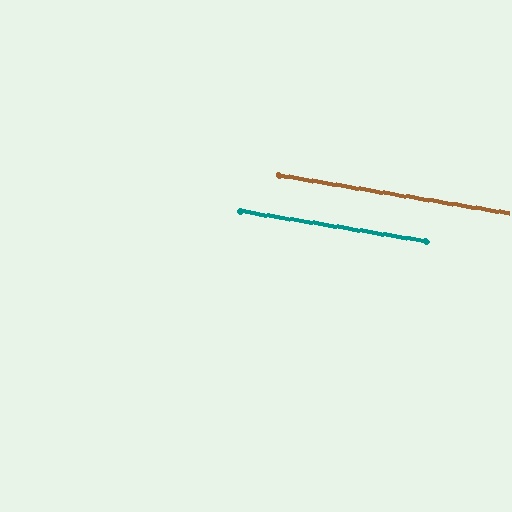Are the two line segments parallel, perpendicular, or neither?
Parallel — their directions differ by only 0.2°.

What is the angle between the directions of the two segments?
Approximately 0 degrees.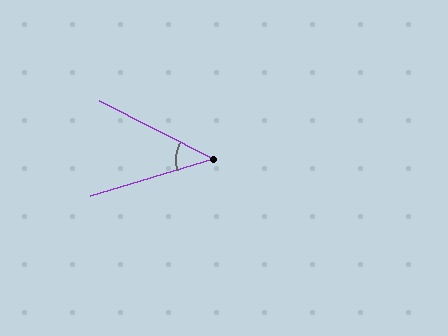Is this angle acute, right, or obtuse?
It is acute.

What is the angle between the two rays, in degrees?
Approximately 44 degrees.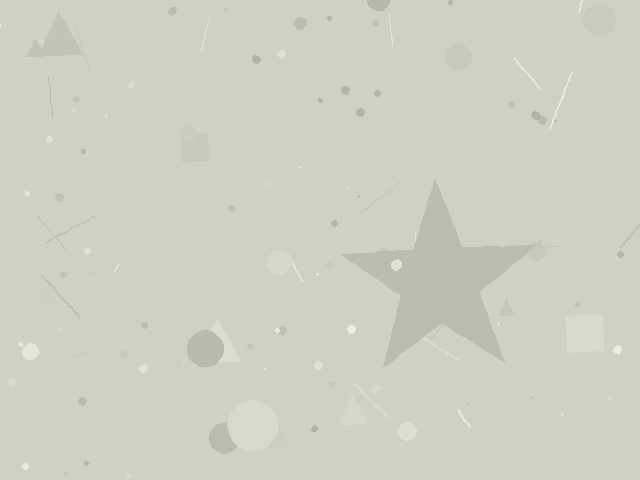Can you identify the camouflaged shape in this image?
The camouflaged shape is a star.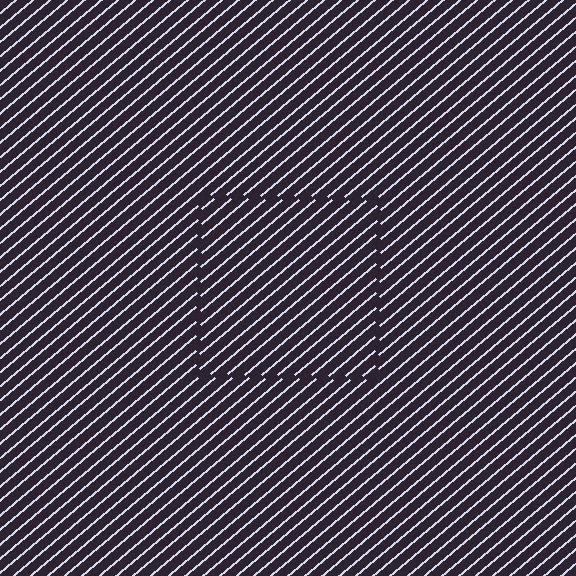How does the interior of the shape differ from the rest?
The interior of the shape contains the same grating, shifted by half a period — the contour is defined by the phase discontinuity where line-ends from the inner and outer gratings abut.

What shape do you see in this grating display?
An illusory square. The interior of the shape contains the same grating, shifted by half a period — the contour is defined by the phase discontinuity where line-ends from the inner and outer gratings abut.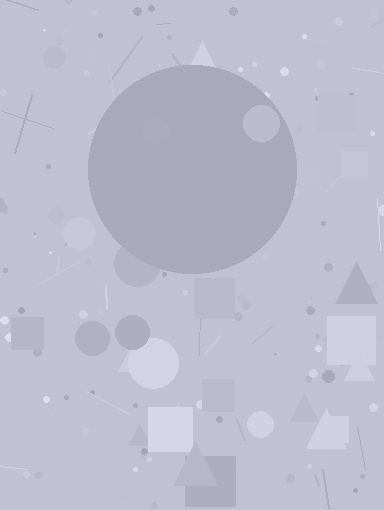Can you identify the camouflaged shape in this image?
The camouflaged shape is a circle.